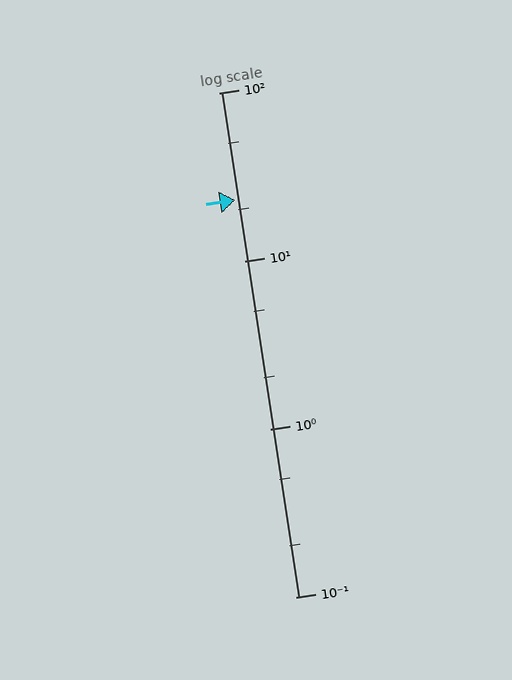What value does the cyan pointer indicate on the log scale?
The pointer indicates approximately 23.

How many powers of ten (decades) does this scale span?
The scale spans 3 decades, from 0.1 to 100.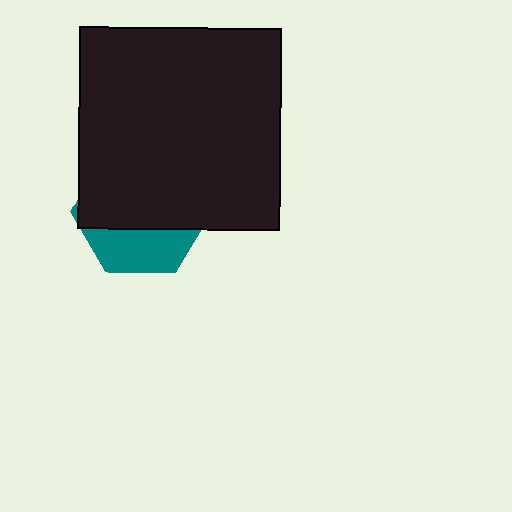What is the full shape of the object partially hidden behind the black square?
The partially hidden object is a teal hexagon.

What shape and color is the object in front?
The object in front is a black square.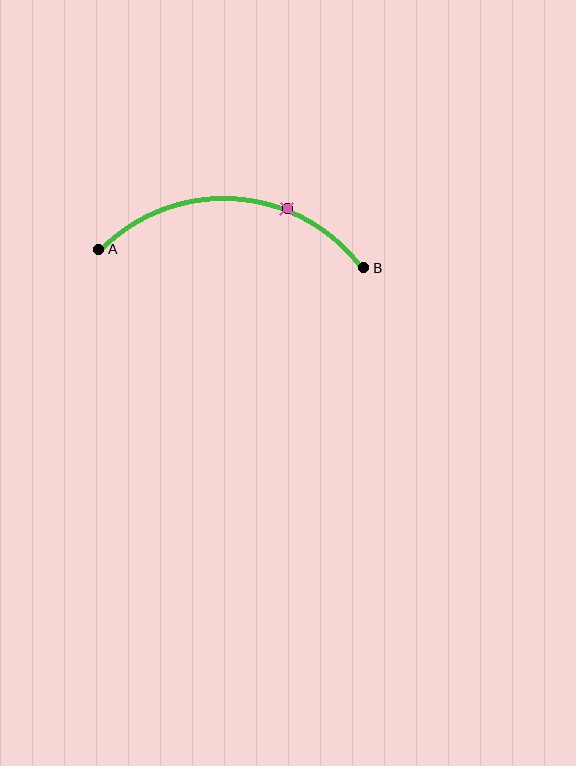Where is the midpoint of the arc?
The arc midpoint is the point on the curve farthest from the straight line joining A and B. It sits above that line.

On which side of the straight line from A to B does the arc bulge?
The arc bulges above the straight line connecting A and B.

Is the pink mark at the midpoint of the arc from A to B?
No. The pink mark lies on the arc but is closer to endpoint B. The arc midpoint would be at the point on the curve equidistant along the arc from both A and B.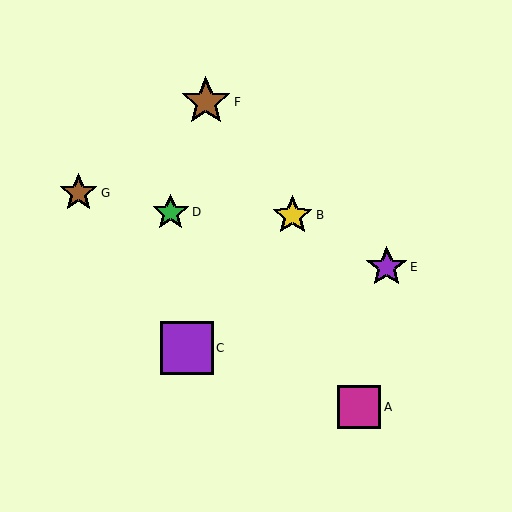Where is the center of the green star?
The center of the green star is at (171, 212).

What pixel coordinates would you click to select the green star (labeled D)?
Click at (171, 212) to select the green star D.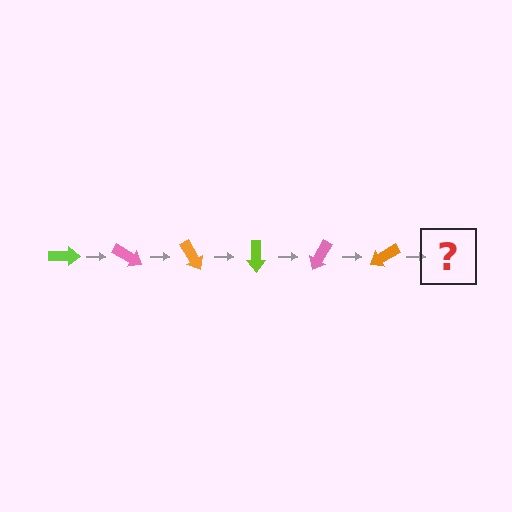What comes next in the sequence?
The next element should be a lime arrow, rotated 180 degrees from the start.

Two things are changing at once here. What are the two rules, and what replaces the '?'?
The two rules are that it rotates 30 degrees each step and the color cycles through lime, pink, and orange. The '?' should be a lime arrow, rotated 180 degrees from the start.